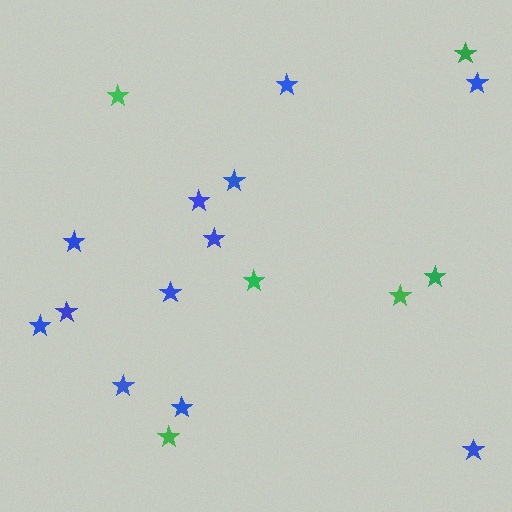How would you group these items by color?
There are 2 groups: one group of blue stars (12) and one group of green stars (6).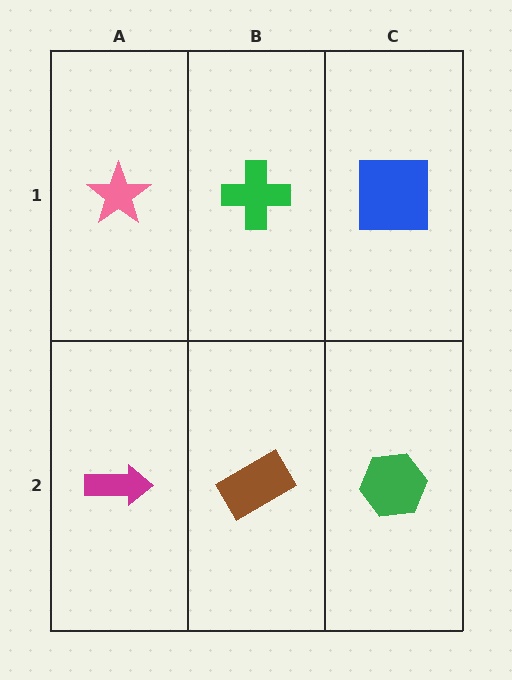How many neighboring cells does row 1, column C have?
2.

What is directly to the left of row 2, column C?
A brown rectangle.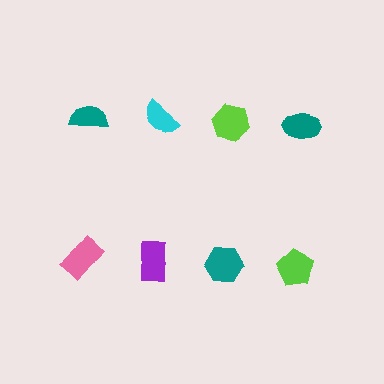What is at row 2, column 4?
A lime pentagon.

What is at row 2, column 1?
A pink rectangle.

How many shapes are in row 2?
4 shapes.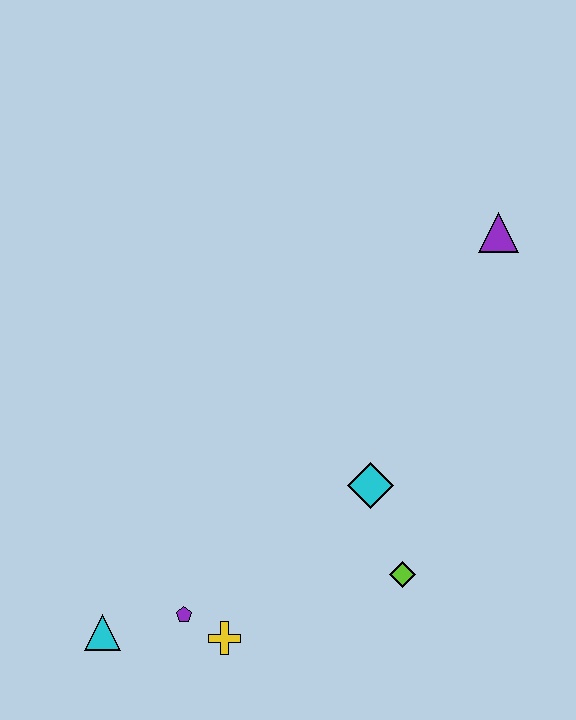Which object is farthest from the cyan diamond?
The cyan triangle is farthest from the cyan diamond.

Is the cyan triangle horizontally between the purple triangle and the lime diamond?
No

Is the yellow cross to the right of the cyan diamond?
No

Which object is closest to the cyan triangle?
The purple pentagon is closest to the cyan triangle.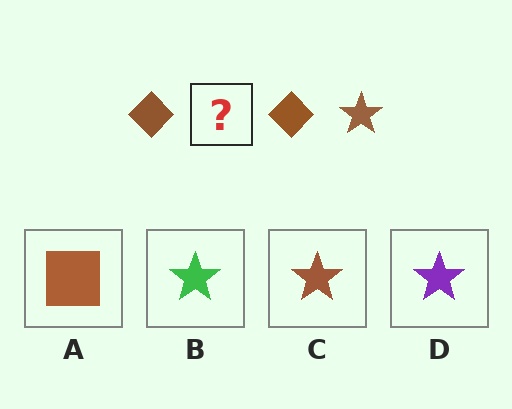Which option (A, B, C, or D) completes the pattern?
C.